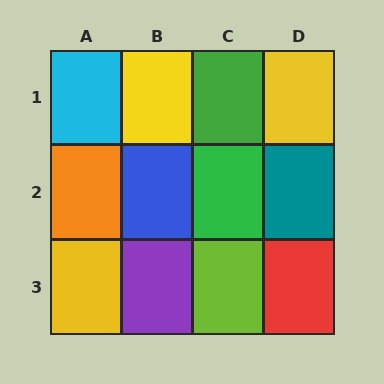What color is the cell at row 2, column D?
Teal.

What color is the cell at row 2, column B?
Blue.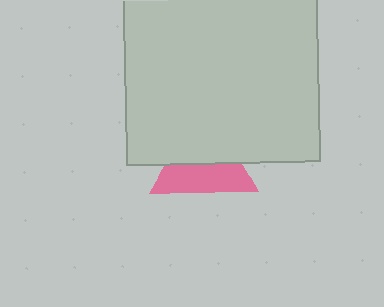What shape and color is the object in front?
The object in front is a light gray square.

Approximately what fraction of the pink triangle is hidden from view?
Roughly 50% of the pink triangle is hidden behind the light gray square.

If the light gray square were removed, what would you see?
You would see the complete pink triangle.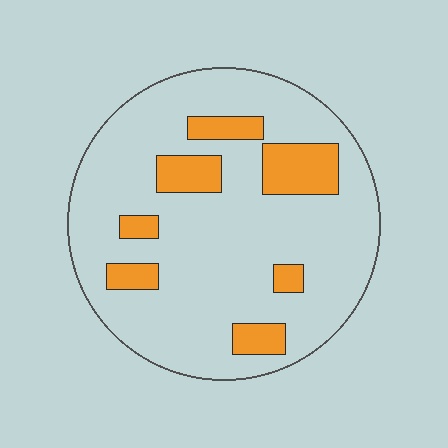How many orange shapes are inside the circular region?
7.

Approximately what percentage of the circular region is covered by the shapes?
Approximately 15%.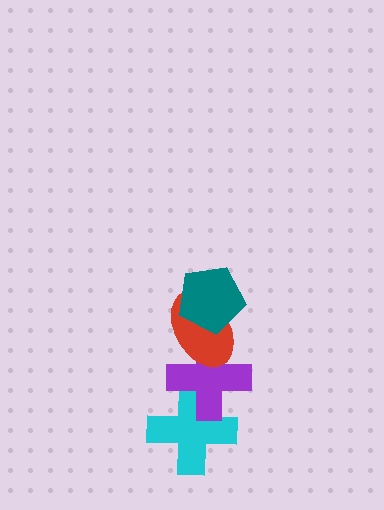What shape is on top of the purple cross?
The red ellipse is on top of the purple cross.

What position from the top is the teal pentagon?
The teal pentagon is 1st from the top.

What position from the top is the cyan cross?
The cyan cross is 4th from the top.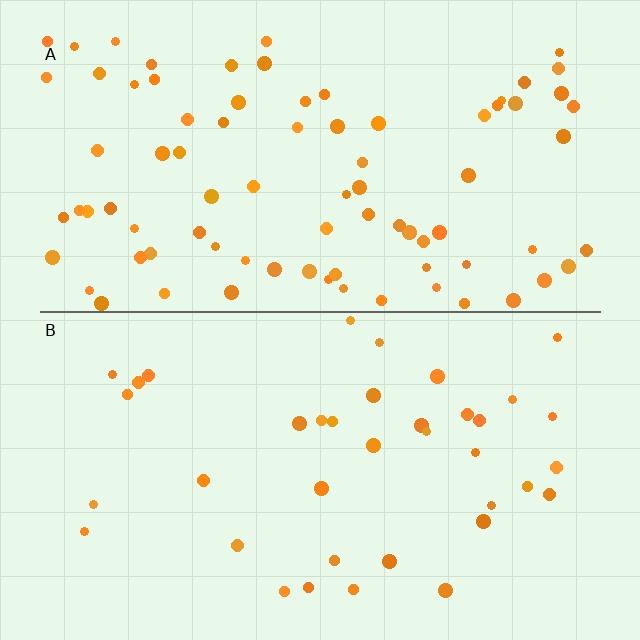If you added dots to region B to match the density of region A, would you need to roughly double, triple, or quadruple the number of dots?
Approximately double.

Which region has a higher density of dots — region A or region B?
A (the top).